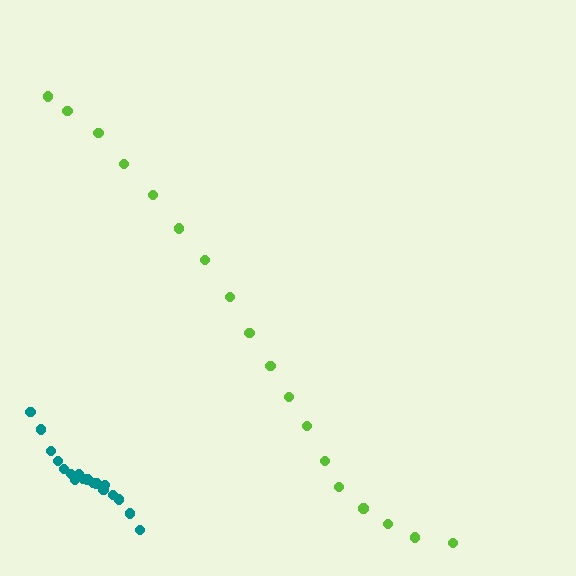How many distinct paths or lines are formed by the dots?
There are 2 distinct paths.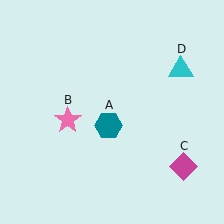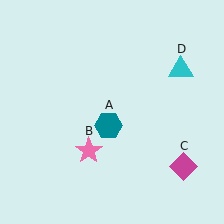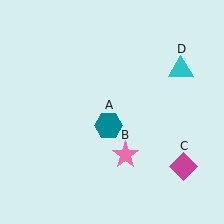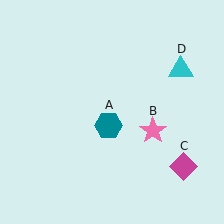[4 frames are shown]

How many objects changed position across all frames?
1 object changed position: pink star (object B).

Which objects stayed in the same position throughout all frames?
Teal hexagon (object A) and magenta diamond (object C) and cyan triangle (object D) remained stationary.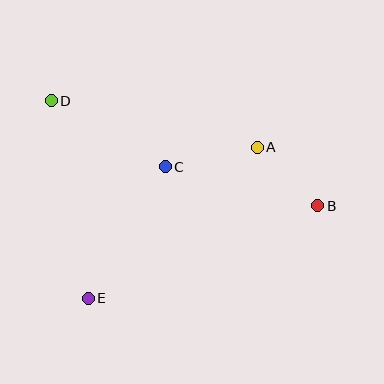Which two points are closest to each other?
Points A and B are closest to each other.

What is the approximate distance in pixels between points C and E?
The distance between C and E is approximately 153 pixels.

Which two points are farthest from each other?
Points B and D are farthest from each other.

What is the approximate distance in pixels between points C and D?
The distance between C and D is approximately 131 pixels.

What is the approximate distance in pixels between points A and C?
The distance between A and C is approximately 94 pixels.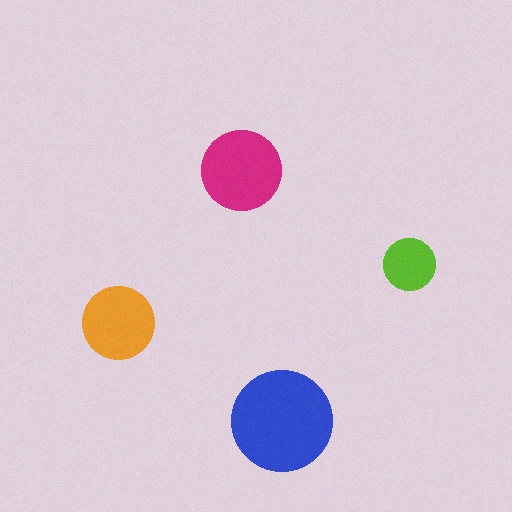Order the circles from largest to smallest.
the blue one, the magenta one, the orange one, the lime one.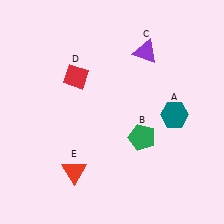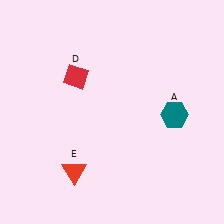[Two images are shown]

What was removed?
The purple triangle (C), the green pentagon (B) were removed in Image 2.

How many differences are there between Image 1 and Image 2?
There are 2 differences between the two images.